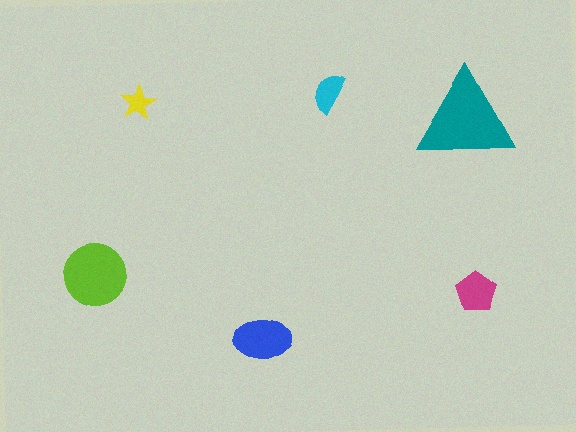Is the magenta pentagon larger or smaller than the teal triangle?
Smaller.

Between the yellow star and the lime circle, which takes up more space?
The lime circle.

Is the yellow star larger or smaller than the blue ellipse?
Smaller.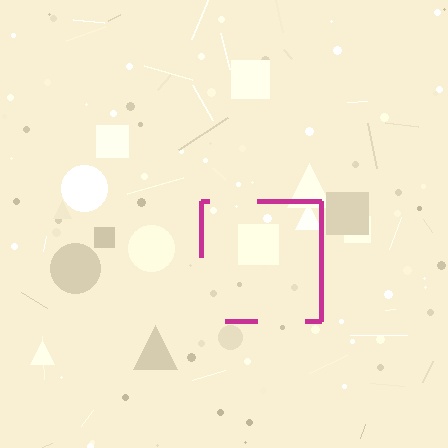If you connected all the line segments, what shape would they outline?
They would outline a square.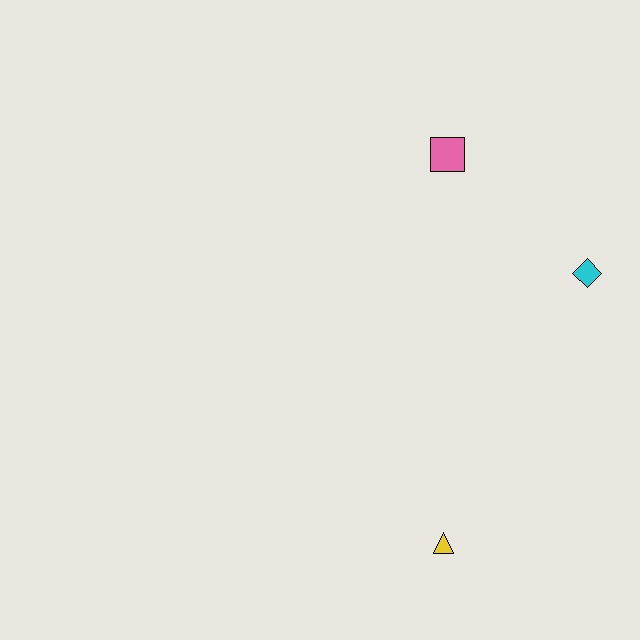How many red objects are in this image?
There are no red objects.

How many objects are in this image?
There are 3 objects.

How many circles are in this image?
There are no circles.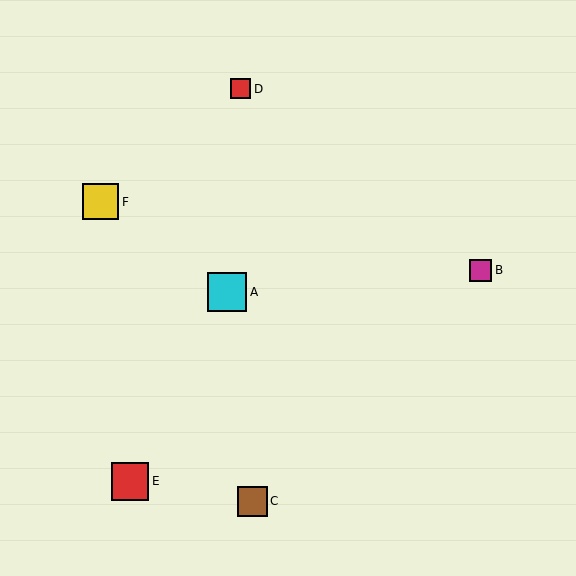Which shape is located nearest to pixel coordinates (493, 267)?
The magenta square (labeled B) at (481, 270) is nearest to that location.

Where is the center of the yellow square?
The center of the yellow square is at (101, 202).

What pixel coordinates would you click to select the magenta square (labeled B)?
Click at (481, 270) to select the magenta square B.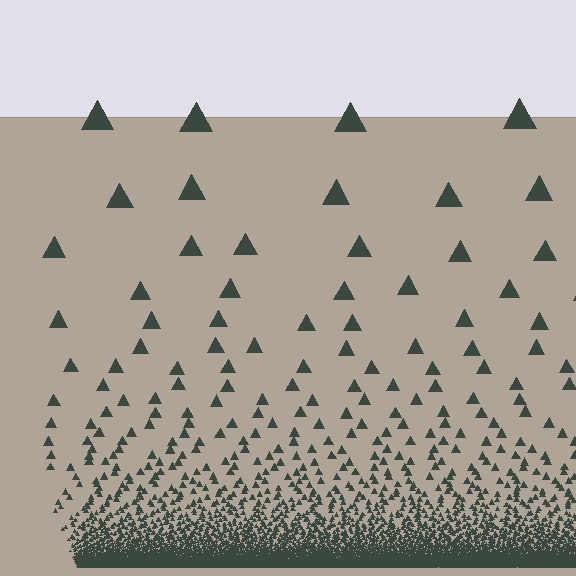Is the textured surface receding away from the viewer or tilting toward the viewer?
The surface appears to tilt toward the viewer. Texture elements get larger and sparser toward the top.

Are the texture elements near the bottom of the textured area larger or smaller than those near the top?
Smaller. The gradient is inverted — elements near the bottom are smaller and denser.